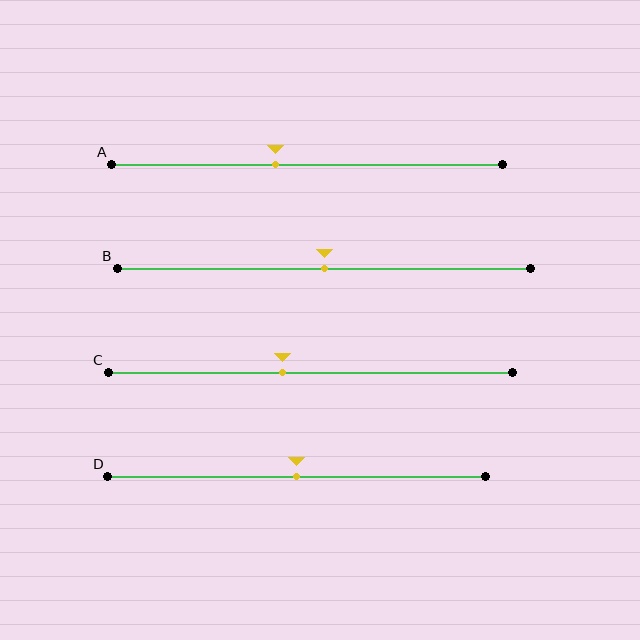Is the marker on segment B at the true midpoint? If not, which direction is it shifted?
Yes, the marker on segment B is at the true midpoint.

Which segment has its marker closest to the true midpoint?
Segment B has its marker closest to the true midpoint.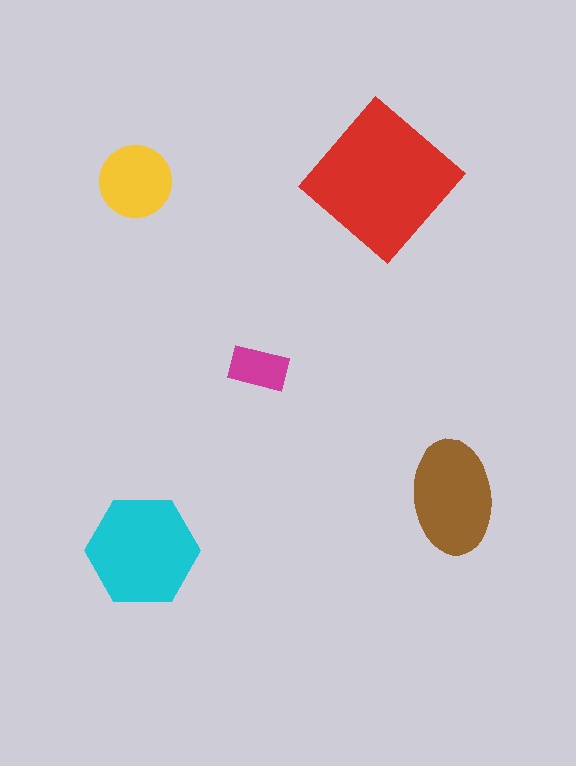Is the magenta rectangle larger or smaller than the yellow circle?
Smaller.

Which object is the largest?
The red diamond.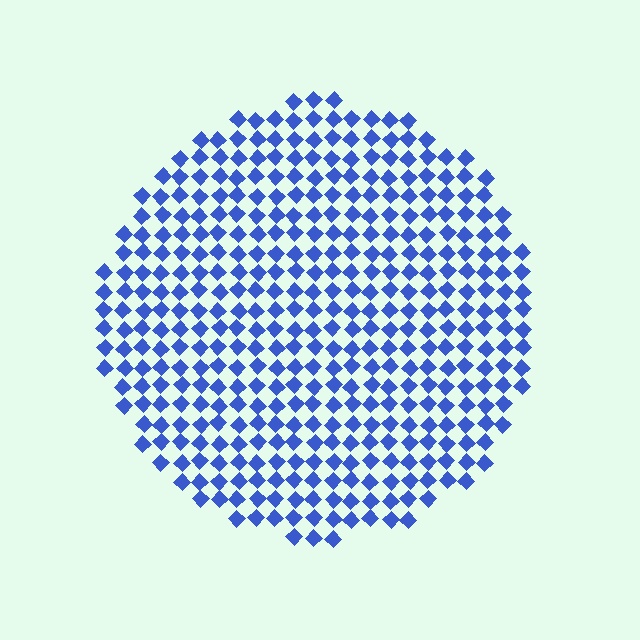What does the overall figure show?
The overall figure shows a circle.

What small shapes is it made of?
It is made of small diamonds.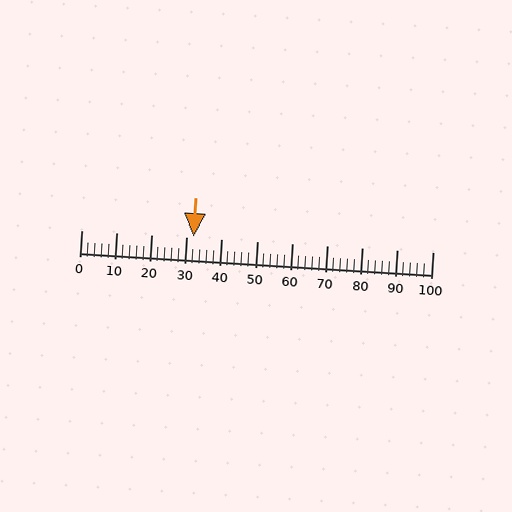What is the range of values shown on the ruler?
The ruler shows values from 0 to 100.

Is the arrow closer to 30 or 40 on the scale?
The arrow is closer to 30.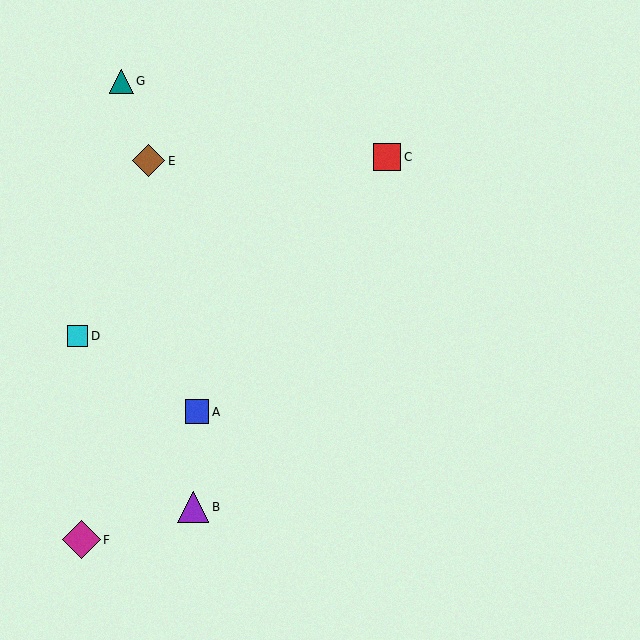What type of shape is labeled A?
Shape A is a blue square.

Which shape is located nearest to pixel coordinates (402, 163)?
The red square (labeled C) at (387, 157) is nearest to that location.